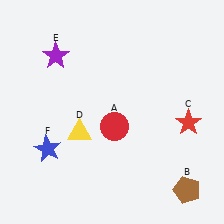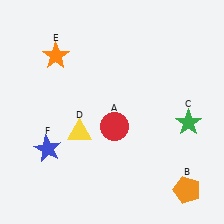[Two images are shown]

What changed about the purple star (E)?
In Image 1, E is purple. In Image 2, it changed to orange.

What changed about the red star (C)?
In Image 1, C is red. In Image 2, it changed to green.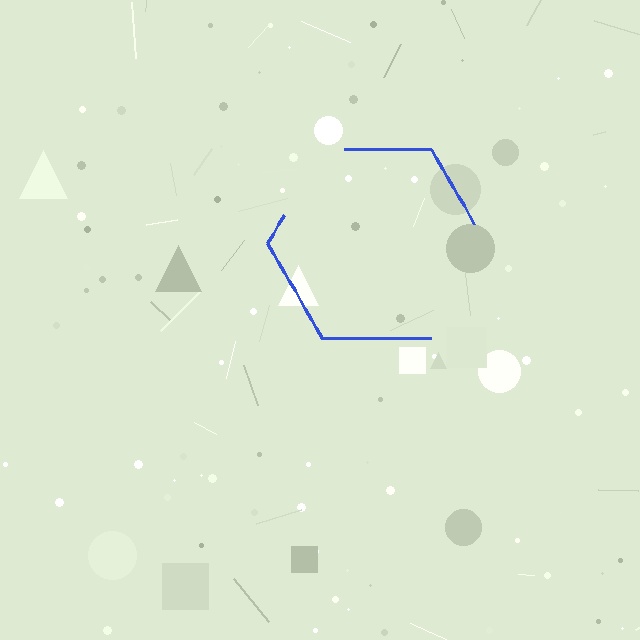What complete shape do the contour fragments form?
The contour fragments form a hexagon.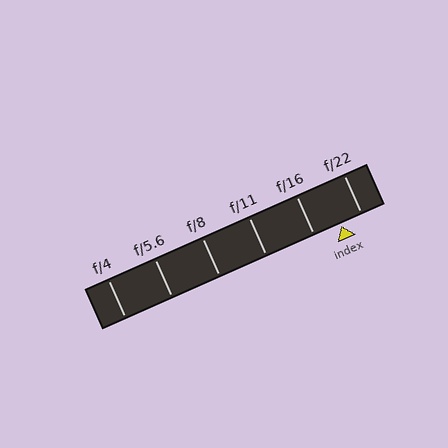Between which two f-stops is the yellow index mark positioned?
The index mark is between f/16 and f/22.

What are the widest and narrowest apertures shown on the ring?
The widest aperture shown is f/4 and the narrowest is f/22.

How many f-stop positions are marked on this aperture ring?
There are 6 f-stop positions marked.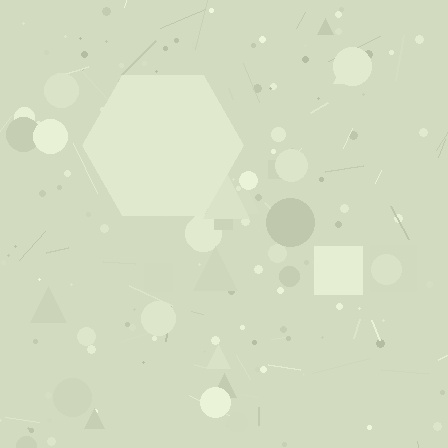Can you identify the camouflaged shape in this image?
The camouflaged shape is a hexagon.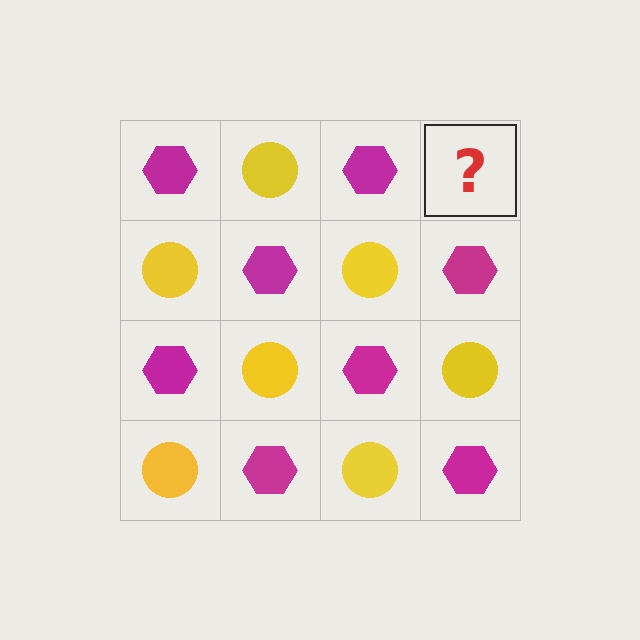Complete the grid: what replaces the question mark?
The question mark should be replaced with a yellow circle.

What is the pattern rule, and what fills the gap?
The rule is that it alternates magenta hexagon and yellow circle in a checkerboard pattern. The gap should be filled with a yellow circle.